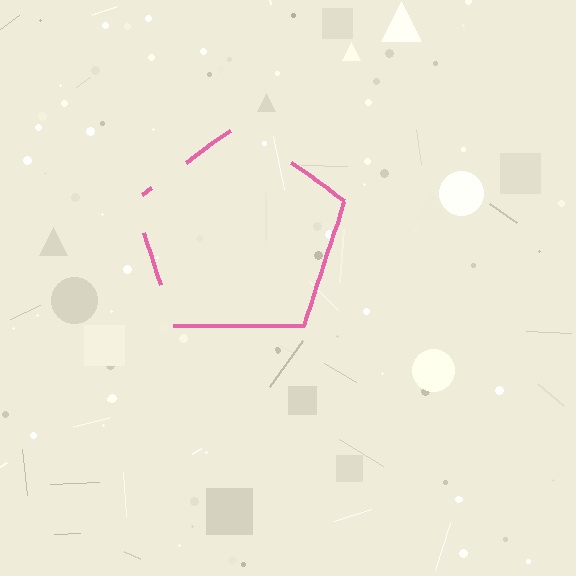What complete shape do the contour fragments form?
The contour fragments form a pentagon.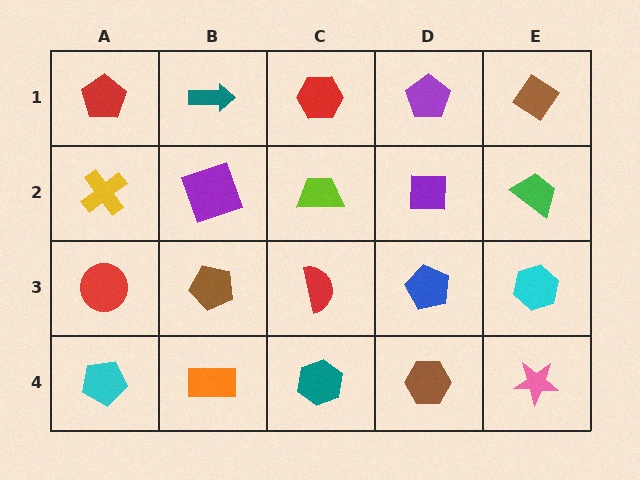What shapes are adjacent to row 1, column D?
A purple square (row 2, column D), a red hexagon (row 1, column C), a brown diamond (row 1, column E).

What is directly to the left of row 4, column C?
An orange rectangle.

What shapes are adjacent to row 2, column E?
A brown diamond (row 1, column E), a cyan hexagon (row 3, column E), a purple square (row 2, column D).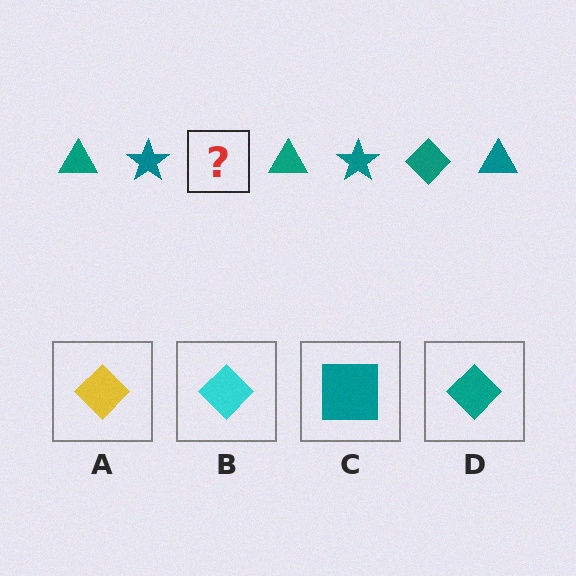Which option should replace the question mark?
Option D.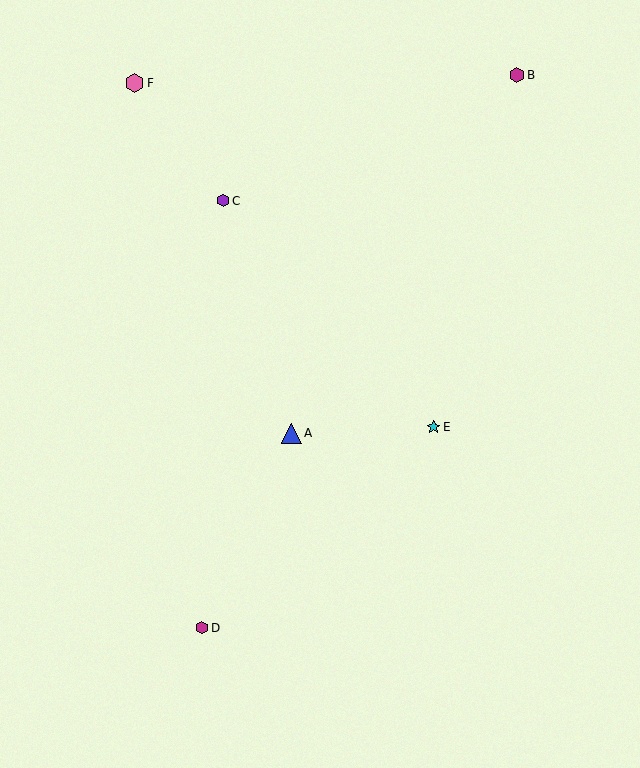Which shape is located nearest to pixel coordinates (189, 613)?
The magenta hexagon (labeled D) at (202, 628) is nearest to that location.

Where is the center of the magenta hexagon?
The center of the magenta hexagon is at (202, 628).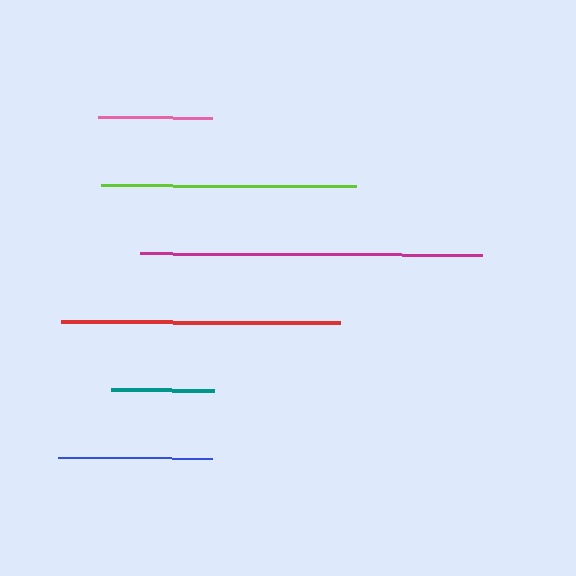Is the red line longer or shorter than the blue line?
The red line is longer than the blue line.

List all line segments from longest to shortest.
From longest to shortest: magenta, red, lime, blue, pink, teal.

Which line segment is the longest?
The magenta line is the longest at approximately 342 pixels.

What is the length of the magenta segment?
The magenta segment is approximately 342 pixels long.